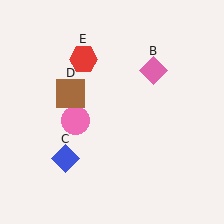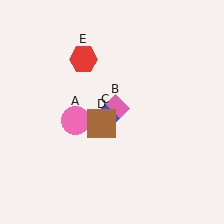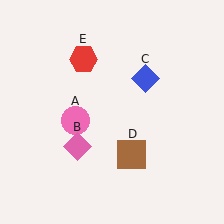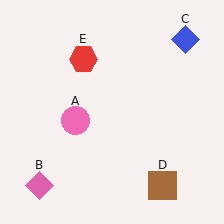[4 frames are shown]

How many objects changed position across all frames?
3 objects changed position: pink diamond (object B), blue diamond (object C), brown square (object D).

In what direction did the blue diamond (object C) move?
The blue diamond (object C) moved up and to the right.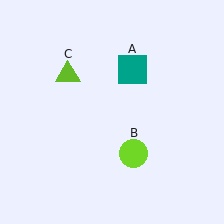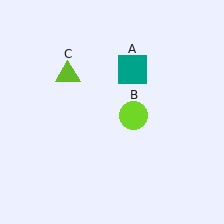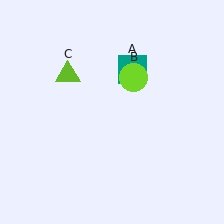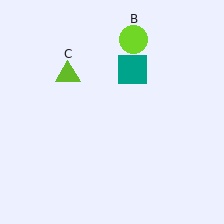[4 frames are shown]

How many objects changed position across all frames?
1 object changed position: lime circle (object B).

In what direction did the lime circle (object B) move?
The lime circle (object B) moved up.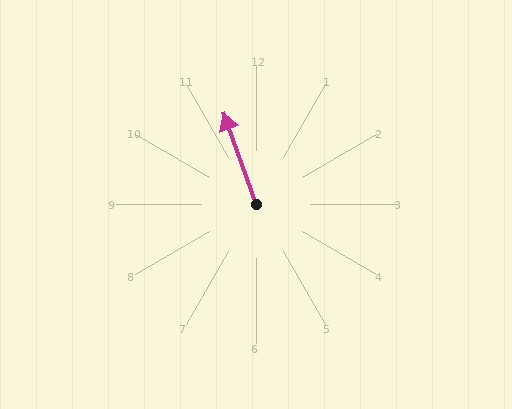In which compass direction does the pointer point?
North.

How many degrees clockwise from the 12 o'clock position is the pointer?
Approximately 340 degrees.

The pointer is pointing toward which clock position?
Roughly 11 o'clock.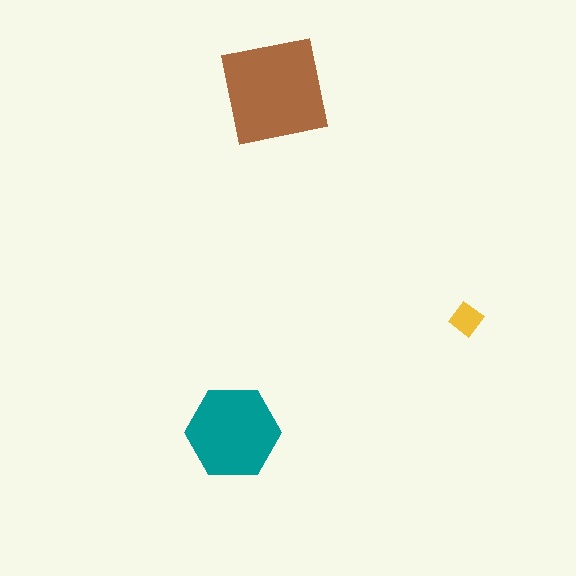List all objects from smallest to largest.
The yellow diamond, the teal hexagon, the brown square.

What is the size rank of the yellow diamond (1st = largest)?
3rd.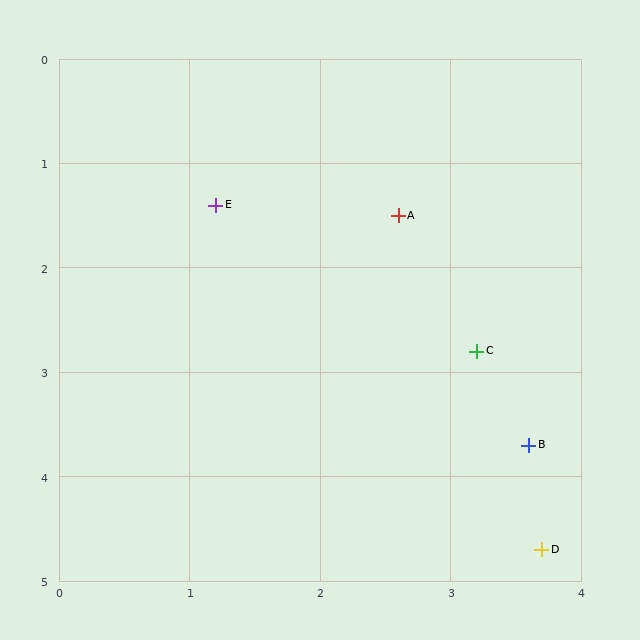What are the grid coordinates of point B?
Point B is at approximately (3.6, 3.7).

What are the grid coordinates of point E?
Point E is at approximately (1.2, 1.4).